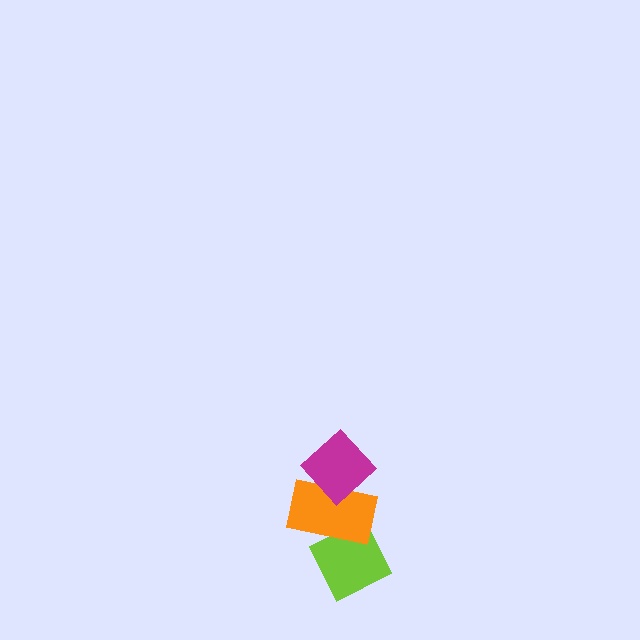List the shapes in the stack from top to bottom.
From top to bottom: the magenta diamond, the orange rectangle, the lime diamond.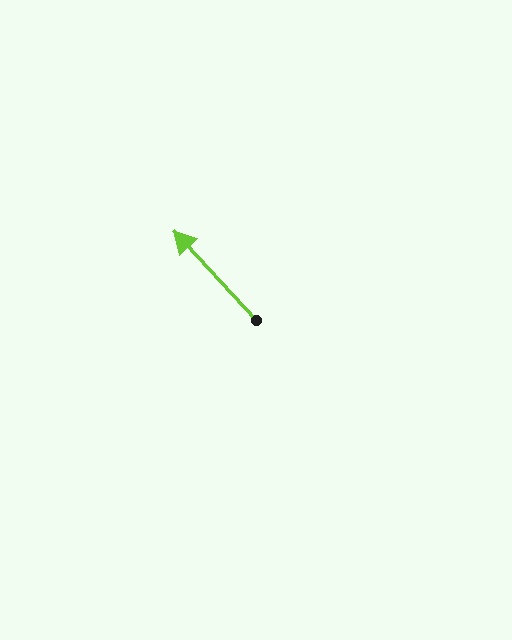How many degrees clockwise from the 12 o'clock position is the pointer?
Approximately 317 degrees.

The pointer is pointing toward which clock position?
Roughly 11 o'clock.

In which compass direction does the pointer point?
Northwest.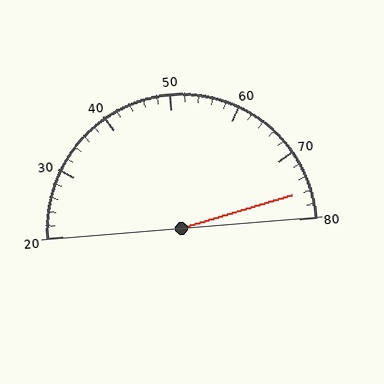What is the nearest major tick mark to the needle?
The nearest major tick mark is 80.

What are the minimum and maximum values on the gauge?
The gauge ranges from 20 to 80.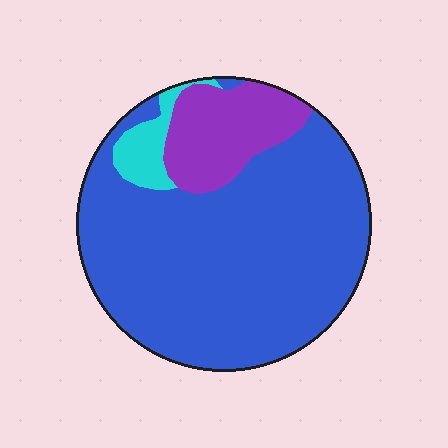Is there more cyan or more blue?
Blue.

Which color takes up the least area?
Cyan, at roughly 5%.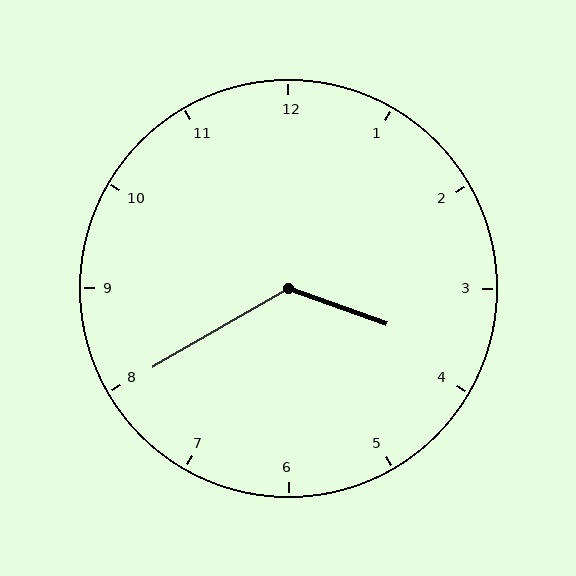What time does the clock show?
3:40.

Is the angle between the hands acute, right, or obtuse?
It is obtuse.